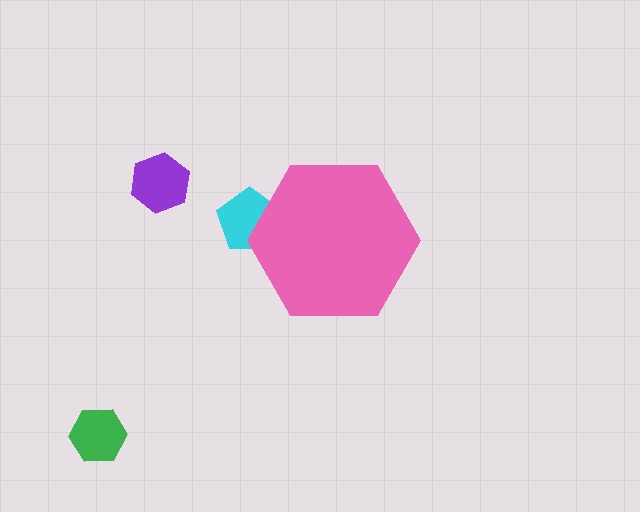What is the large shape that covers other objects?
A pink hexagon.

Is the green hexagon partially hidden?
No, the green hexagon is fully visible.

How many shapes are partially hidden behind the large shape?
1 shape is partially hidden.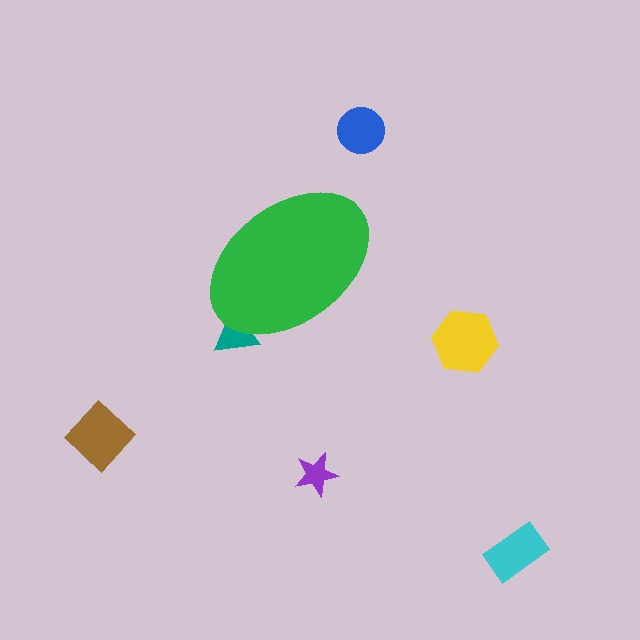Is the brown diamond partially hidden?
No, the brown diamond is fully visible.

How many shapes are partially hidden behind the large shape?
1 shape is partially hidden.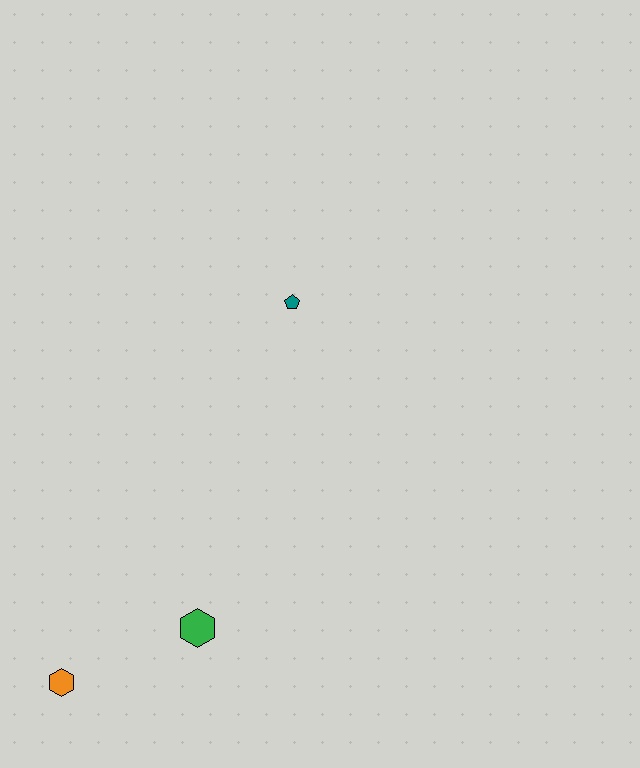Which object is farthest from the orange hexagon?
The teal pentagon is farthest from the orange hexagon.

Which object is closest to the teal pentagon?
The green hexagon is closest to the teal pentagon.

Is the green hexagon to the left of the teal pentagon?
Yes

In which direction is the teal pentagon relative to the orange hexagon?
The teal pentagon is above the orange hexagon.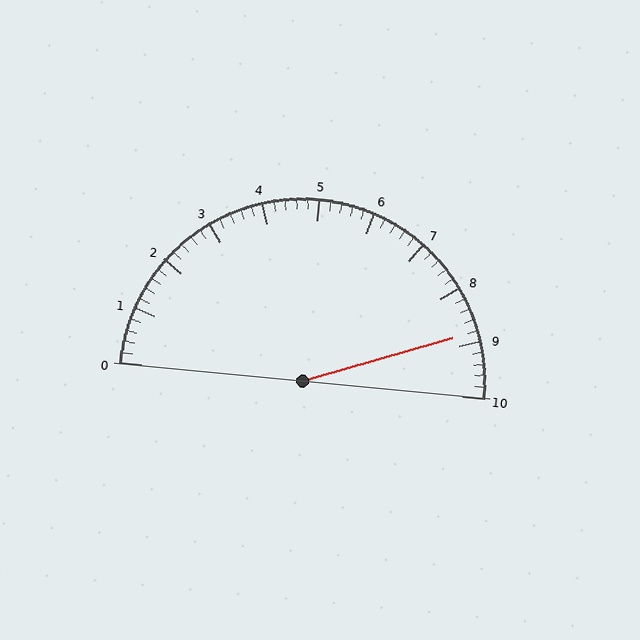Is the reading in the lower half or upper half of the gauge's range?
The reading is in the upper half of the range (0 to 10).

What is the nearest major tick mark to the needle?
The nearest major tick mark is 9.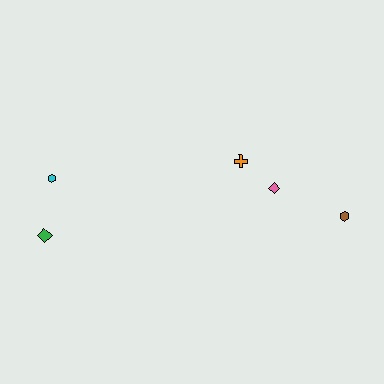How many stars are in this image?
There are no stars.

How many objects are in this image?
There are 5 objects.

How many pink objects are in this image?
There is 1 pink object.